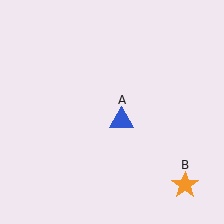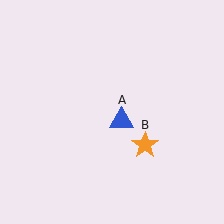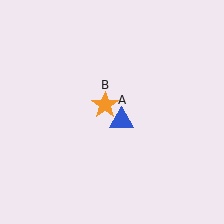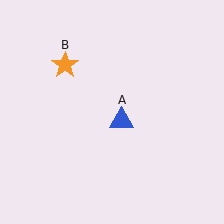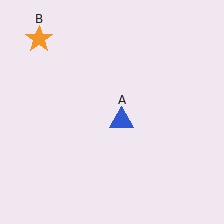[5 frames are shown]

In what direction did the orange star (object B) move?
The orange star (object B) moved up and to the left.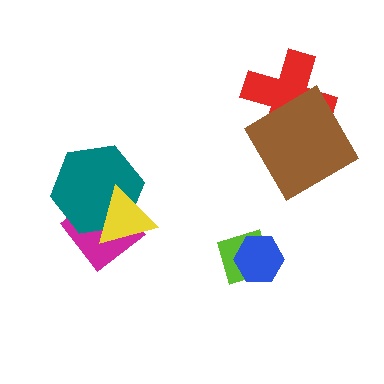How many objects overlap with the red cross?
1 object overlaps with the red cross.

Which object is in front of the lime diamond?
The blue hexagon is in front of the lime diamond.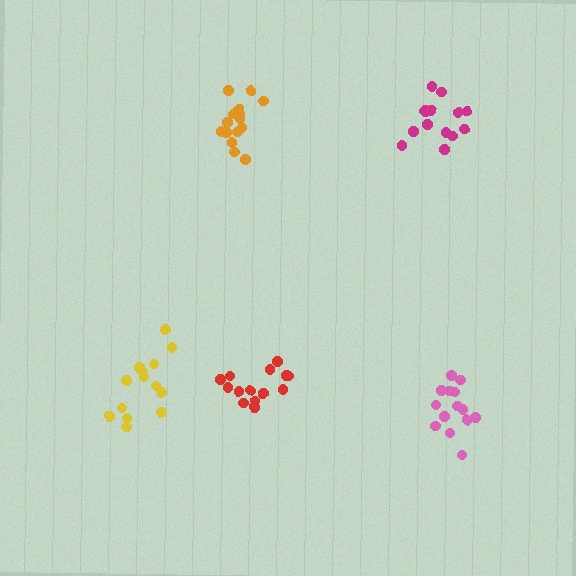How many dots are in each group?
Group 1: 17 dots, Group 2: 14 dots, Group 3: 14 dots, Group 4: 14 dots, Group 5: 14 dots (73 total).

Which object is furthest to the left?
The yellow cluster is leftmost.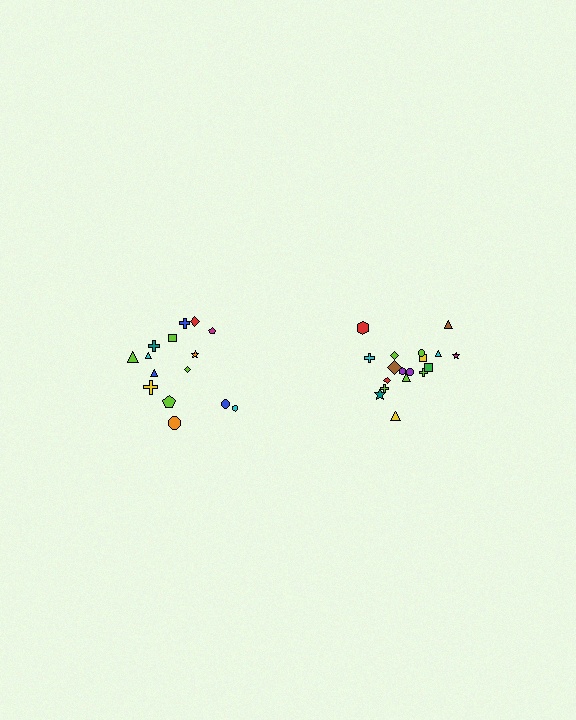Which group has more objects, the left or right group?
The right group.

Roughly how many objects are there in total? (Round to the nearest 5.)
Roughly 35 objects in total.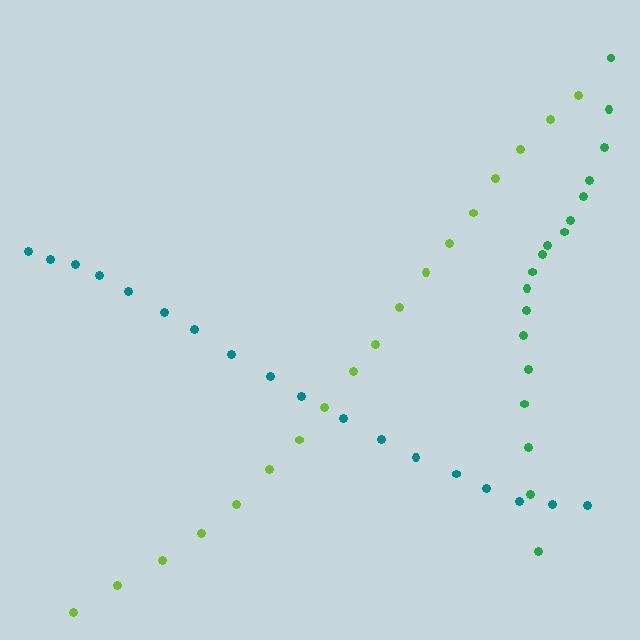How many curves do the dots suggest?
There are 3 distinct paths.